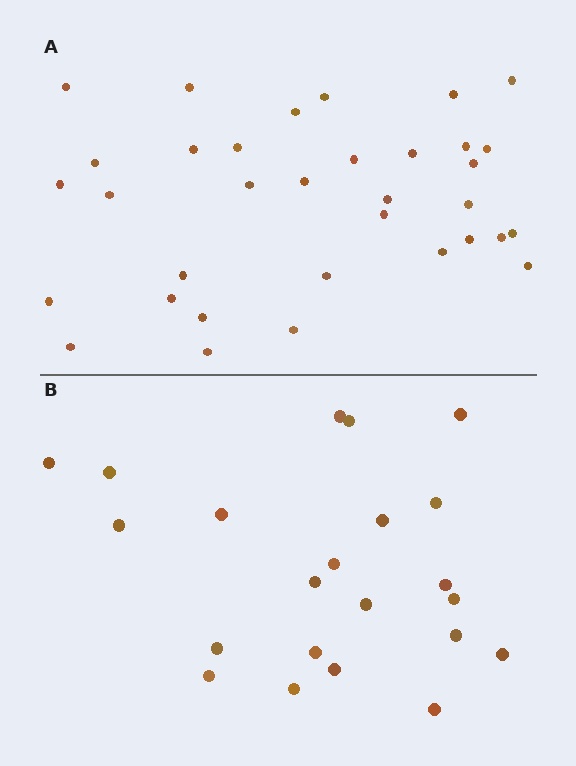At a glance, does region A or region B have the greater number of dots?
Region A (the top region) has more dots.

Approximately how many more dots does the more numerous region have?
Region A has roughly 12 or so more dots than region B.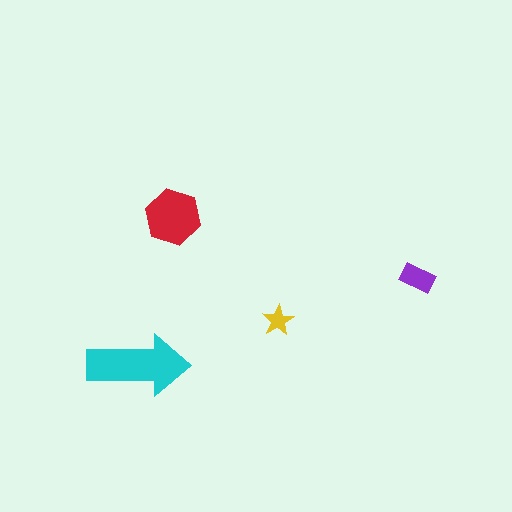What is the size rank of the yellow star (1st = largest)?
4th.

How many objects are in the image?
There are 4 objects in the image.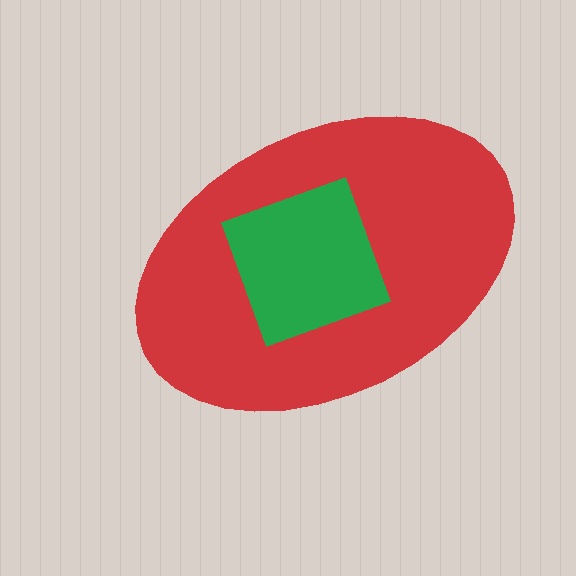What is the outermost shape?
The red ellipse.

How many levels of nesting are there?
2.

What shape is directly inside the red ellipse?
The green diamond.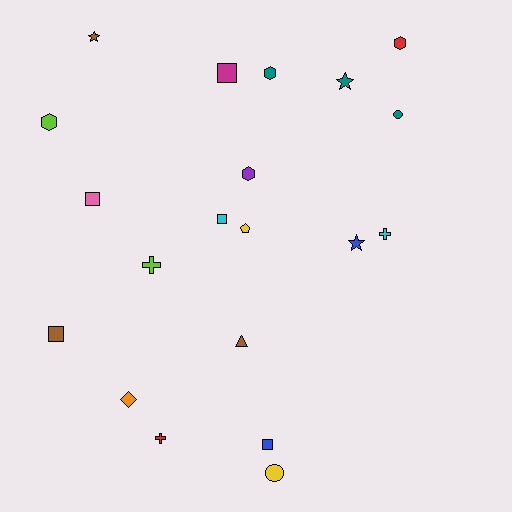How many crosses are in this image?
There are 3 crosses.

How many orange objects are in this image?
There is 1 orange object.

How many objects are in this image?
There are 20 objects.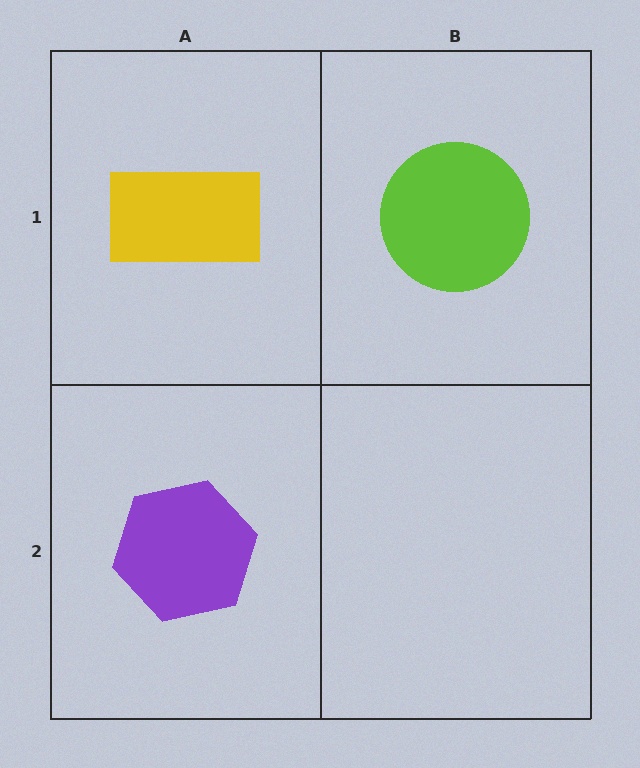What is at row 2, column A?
A purple hexagon.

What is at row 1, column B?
A lime circle.